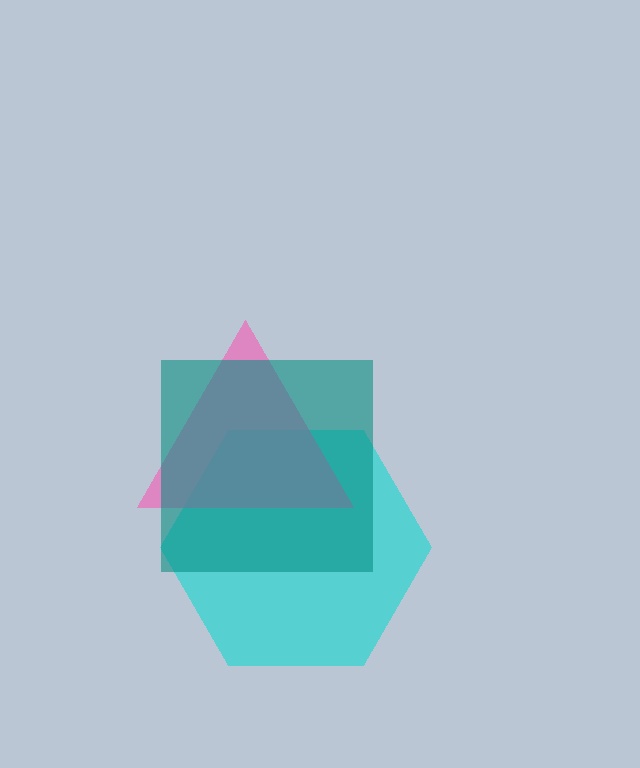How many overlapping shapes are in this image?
There are 3 overlapping shapes in the image.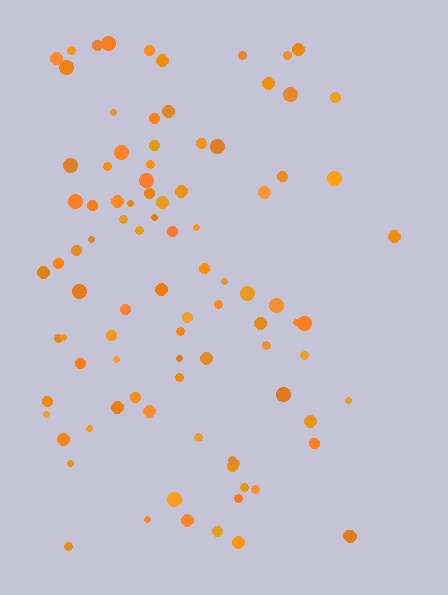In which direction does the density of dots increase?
From right to left, with the left side densest.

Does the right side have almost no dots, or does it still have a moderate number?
Still a moderate number, just noticeably fewer than the left.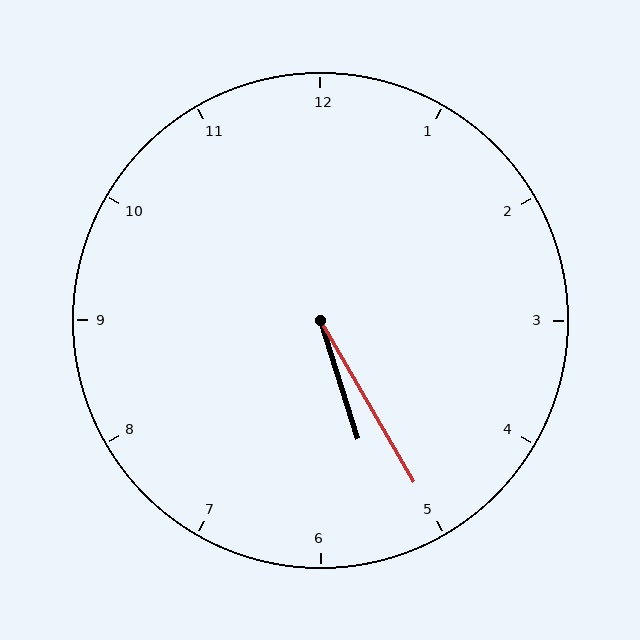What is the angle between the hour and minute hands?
Approximately 12 degrees.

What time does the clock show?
5:25.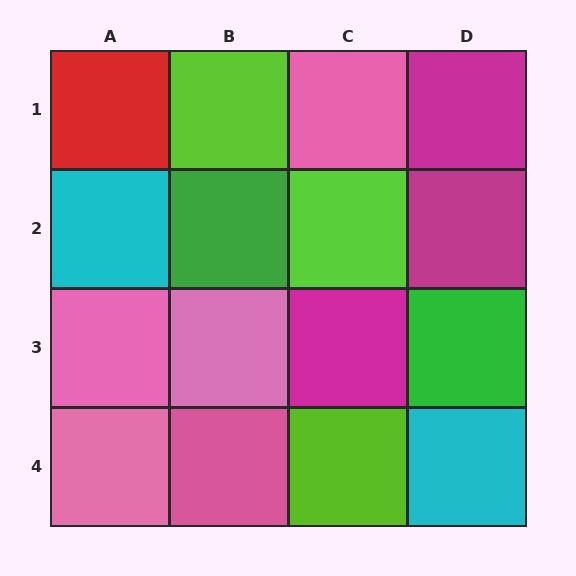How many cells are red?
1 cell is red.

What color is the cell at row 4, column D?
Cyan.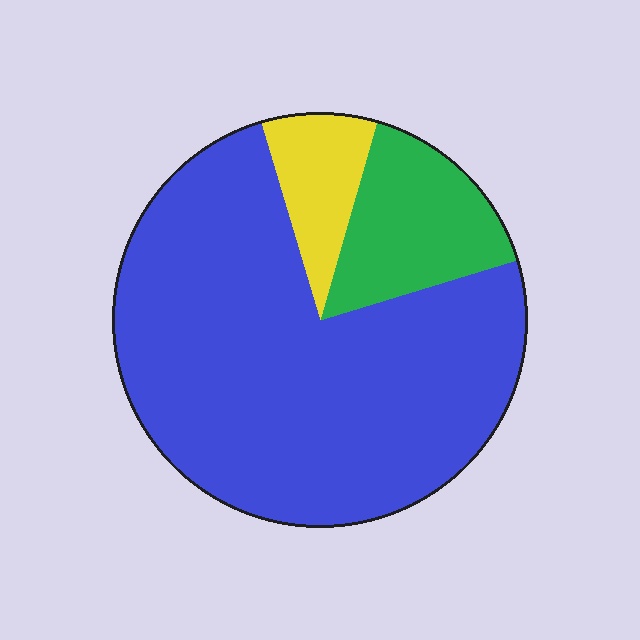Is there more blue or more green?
Blue.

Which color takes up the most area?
Blue, at roughly 75%.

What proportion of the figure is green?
Green takes up about one sixth (1/6) of the figure.